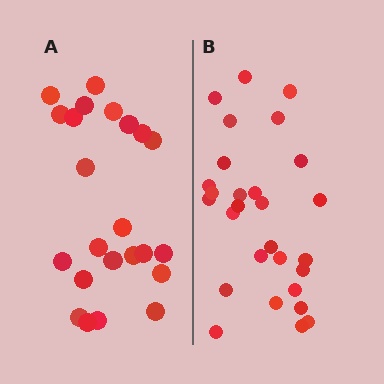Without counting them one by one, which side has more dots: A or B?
Region B (the right region) has more dots.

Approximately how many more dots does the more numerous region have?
Region B has about 5 more dots than region A.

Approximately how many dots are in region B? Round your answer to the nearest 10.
About 30 dots. (The exact count is 28, which rounds to 30.)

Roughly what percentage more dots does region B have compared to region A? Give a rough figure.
About 20% more.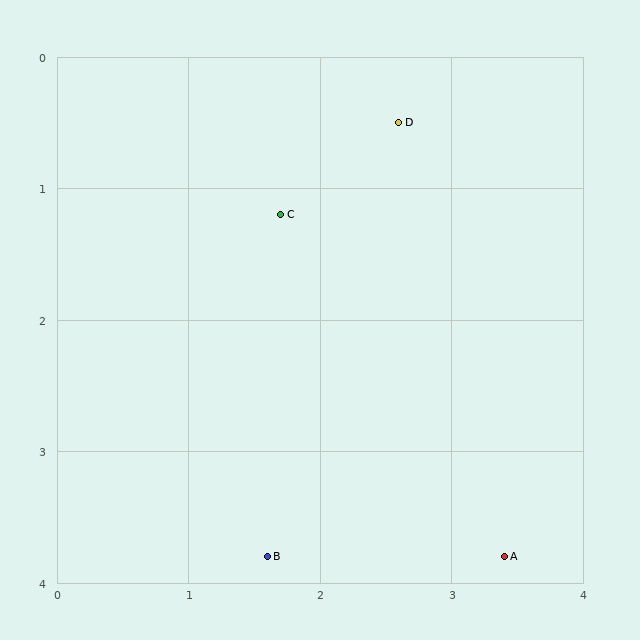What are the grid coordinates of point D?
Point D is at approximately (2.6, 0.5).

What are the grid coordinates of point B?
Point B is at approximately (1.6, 3.8).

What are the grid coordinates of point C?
Point C is at approximately (1.7, 1.2).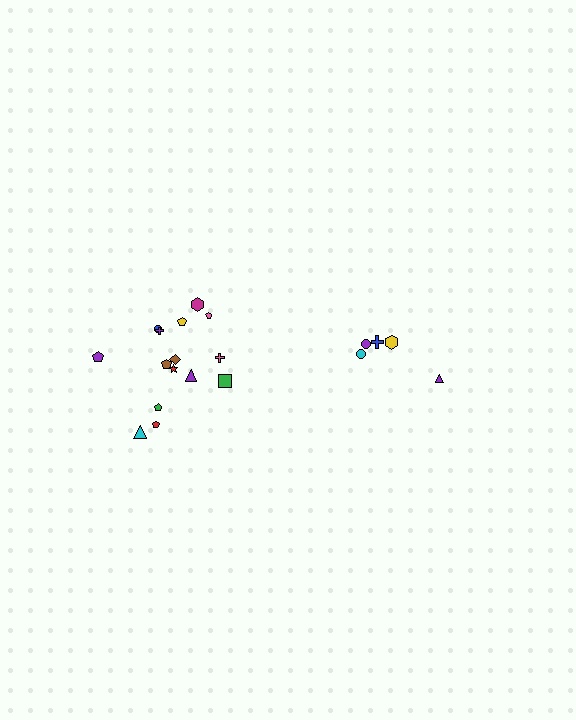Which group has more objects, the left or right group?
The left group.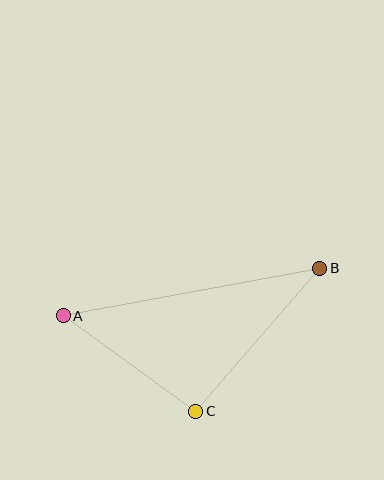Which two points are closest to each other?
Points A and C are closest to each other.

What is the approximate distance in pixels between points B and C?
The distance between B and C is approximately 189 pixels.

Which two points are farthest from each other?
Points A and B are farthest from each other.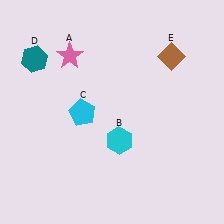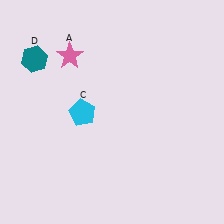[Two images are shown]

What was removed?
The cyan hexagon (B), the brown diamond (E) were removed in Image 2.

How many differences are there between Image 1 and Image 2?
There are 2 differences between the two images.